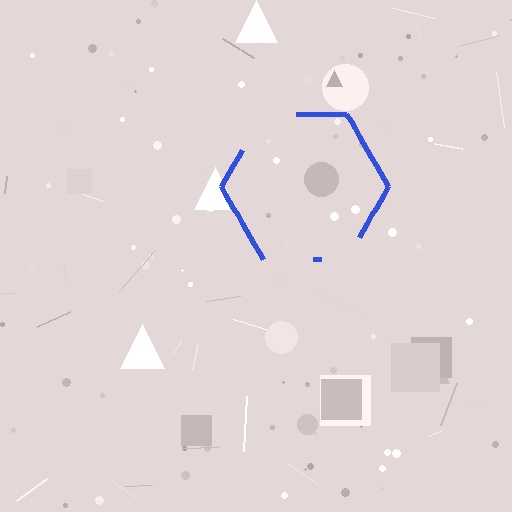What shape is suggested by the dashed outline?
The dashed outline suggests a hexagon.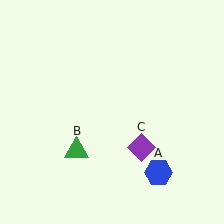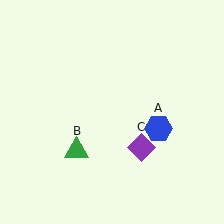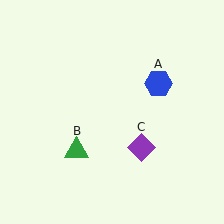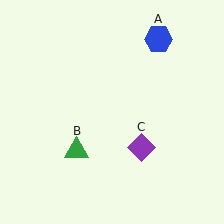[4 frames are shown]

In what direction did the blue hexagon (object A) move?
The blue hexagon (object A) moved up.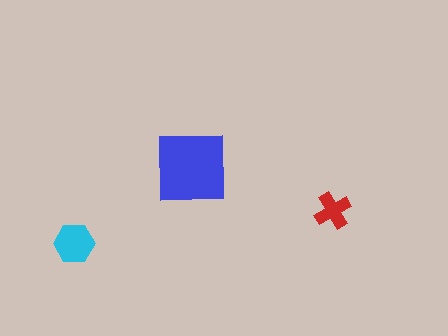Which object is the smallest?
The red cross.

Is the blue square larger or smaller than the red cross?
Larger.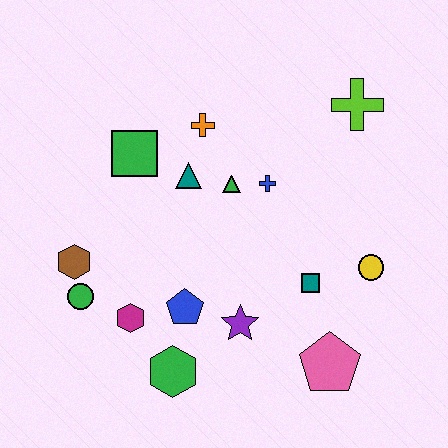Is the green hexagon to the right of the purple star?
No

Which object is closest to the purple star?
The blue pentagon is closest to the purple star.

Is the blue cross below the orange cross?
Yes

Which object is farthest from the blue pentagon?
The lime cross is farthest from the blue pentagon.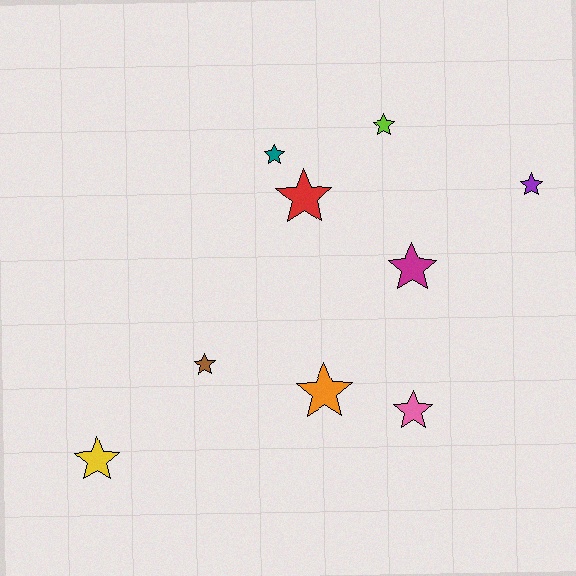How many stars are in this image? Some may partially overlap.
There are 9 stars.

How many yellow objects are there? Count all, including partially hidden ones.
There is 1 yellow object.